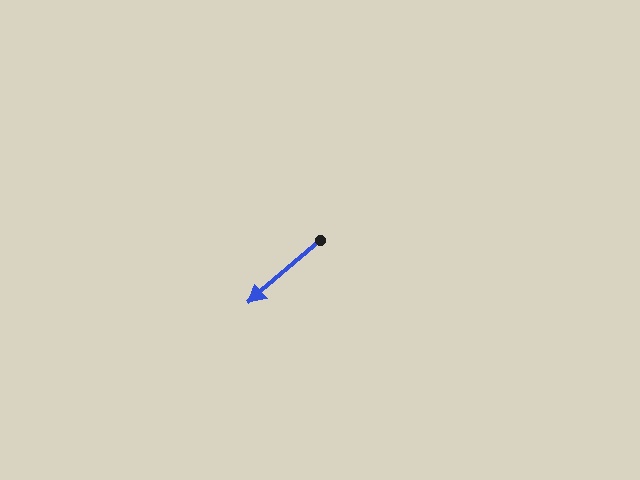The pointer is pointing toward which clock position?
Roughly 8 o'clock.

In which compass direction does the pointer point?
Southwest.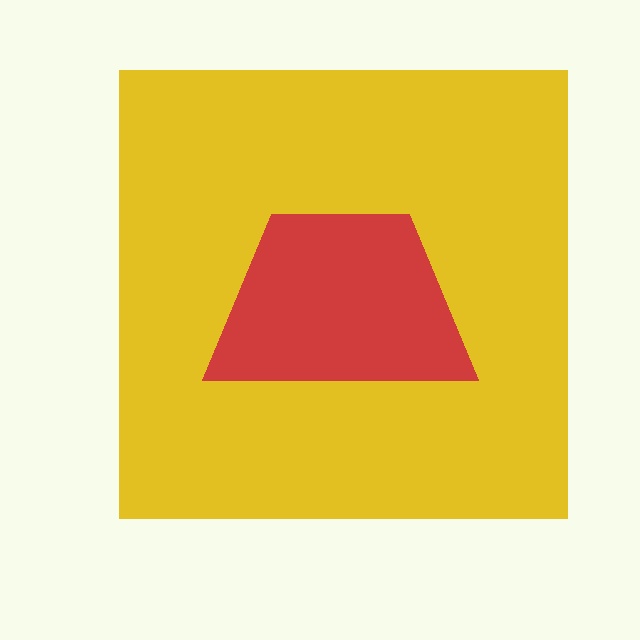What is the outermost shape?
The yellow square.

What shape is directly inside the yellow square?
The red trapezoid.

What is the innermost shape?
The red trapezoid.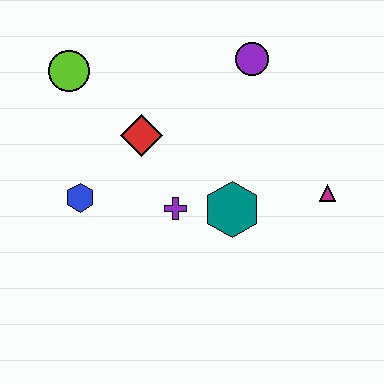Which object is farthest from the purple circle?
The blue hexagon is farthest from the purple circle.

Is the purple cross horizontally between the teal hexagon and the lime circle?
Yes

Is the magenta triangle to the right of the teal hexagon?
Yes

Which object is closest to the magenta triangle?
The teal hexagon is closest to the magenta triangle.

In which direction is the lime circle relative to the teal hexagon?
The lime circle is to the left of the teal hexagon.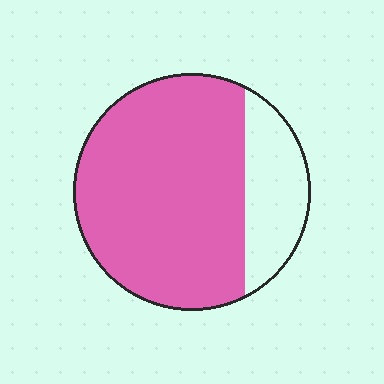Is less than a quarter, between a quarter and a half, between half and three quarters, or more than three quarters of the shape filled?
More than three quarters.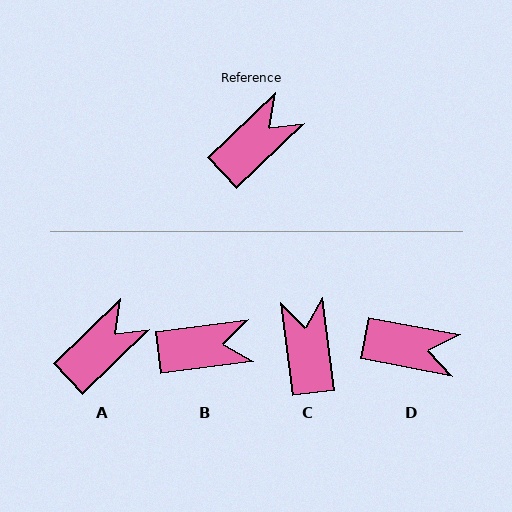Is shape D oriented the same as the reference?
No, it is off by about 55 degrees.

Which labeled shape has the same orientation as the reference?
A.